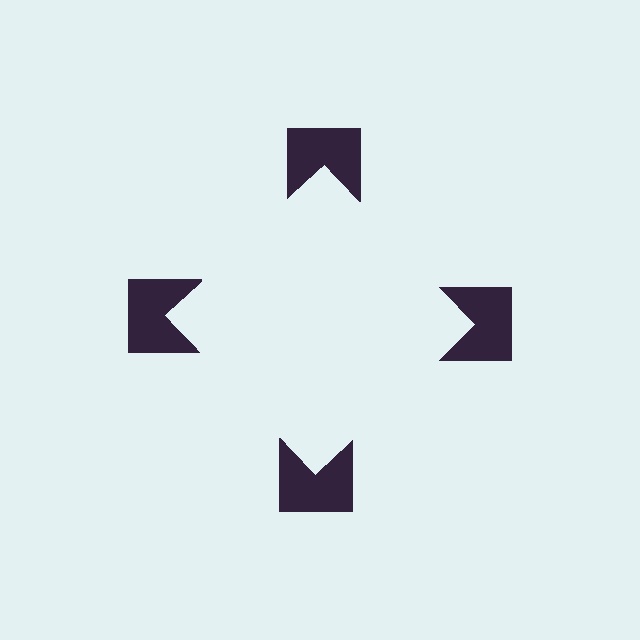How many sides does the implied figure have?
4 sides.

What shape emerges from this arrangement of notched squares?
An illusory square — its edges are inferred from the aligned wedge cuts in the notched squares, not physically drawn.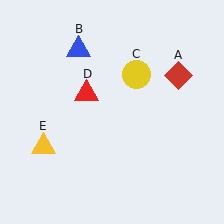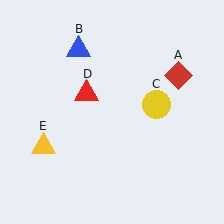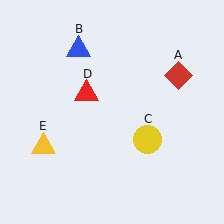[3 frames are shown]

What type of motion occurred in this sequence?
The yellow circle (object C) rotated clockwise around the center of the scene.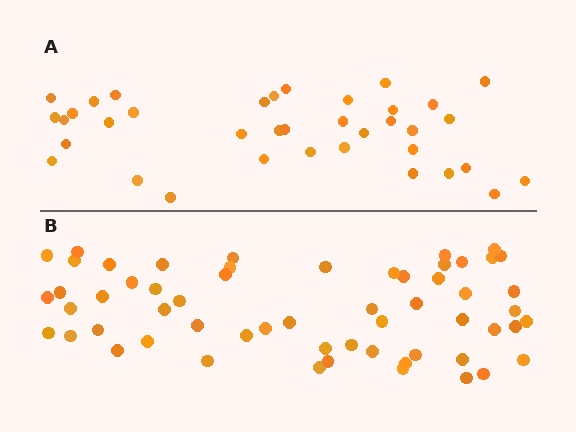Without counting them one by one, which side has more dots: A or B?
Region B (the bottom region) has more dots.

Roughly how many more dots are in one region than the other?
Region B has approximately 20 more dots than region A.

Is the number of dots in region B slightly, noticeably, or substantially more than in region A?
Region B has substantially more. The ratio is roughly 1.6 to 1.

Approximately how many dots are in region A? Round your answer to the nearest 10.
About 40 dots. (The exact count is 37, which rounds to 40.)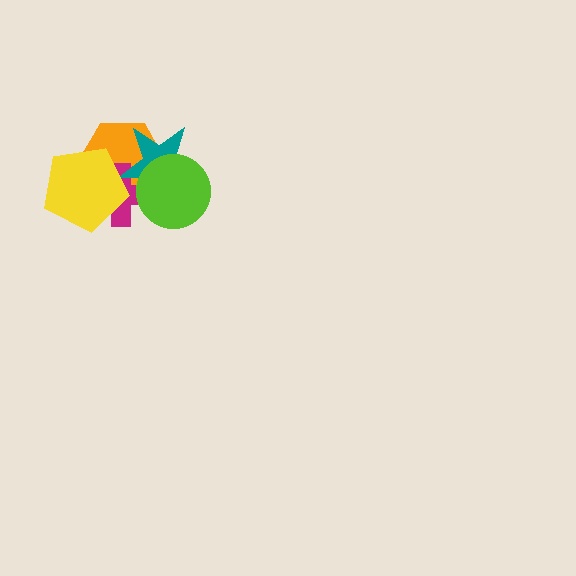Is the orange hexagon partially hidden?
Yes, it is partially covered by another shape.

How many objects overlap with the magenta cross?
4 objects overlap with the magenta cross.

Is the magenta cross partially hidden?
Yes, it is partially covered by another shape.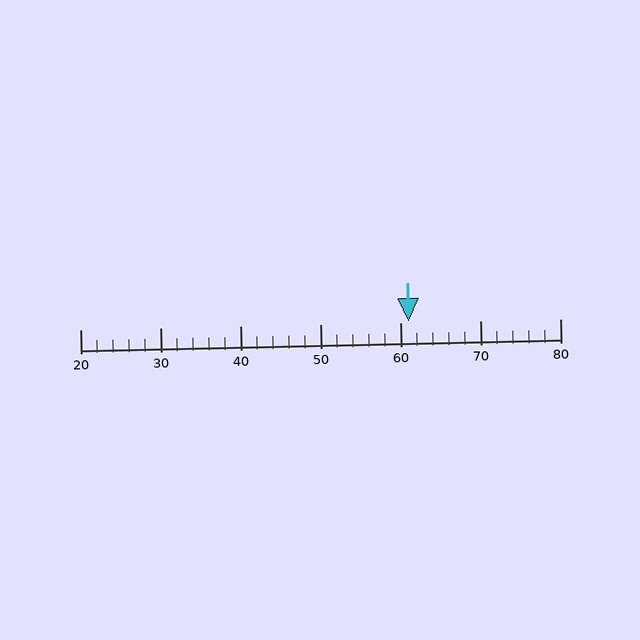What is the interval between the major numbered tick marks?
The major tick marks are spaced 10 units apart.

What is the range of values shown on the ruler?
The ruler shows values from 20 to 80.